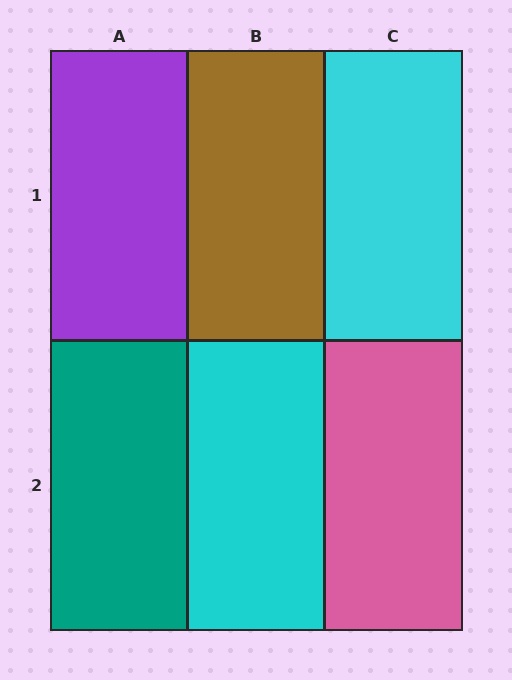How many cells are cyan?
2 cells are cyan.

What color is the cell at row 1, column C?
Cyan.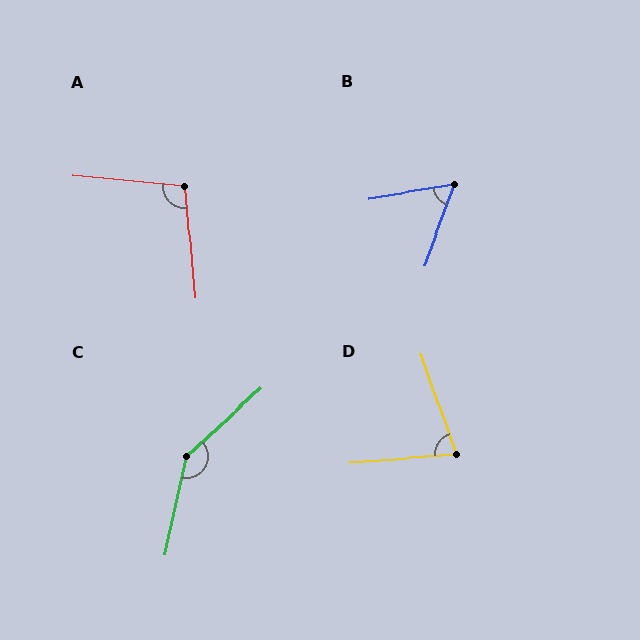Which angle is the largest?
C, at approximately 144 degrees.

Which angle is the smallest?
B, at approximately 61 degrees.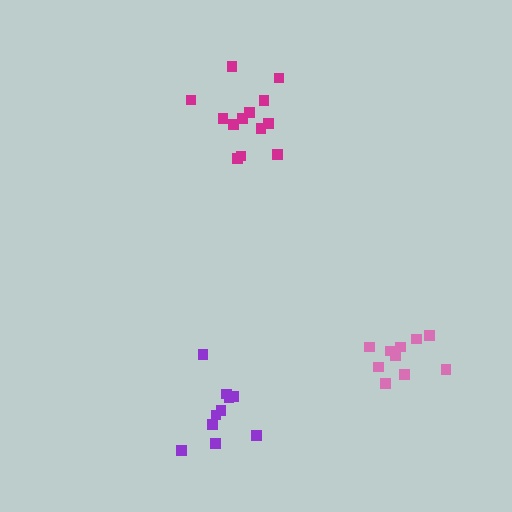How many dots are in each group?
Group 1: 13 dots, Group 2: 10 dots, Group 3: 10 dots (33 total).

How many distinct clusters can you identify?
There are 3 distinct clusters.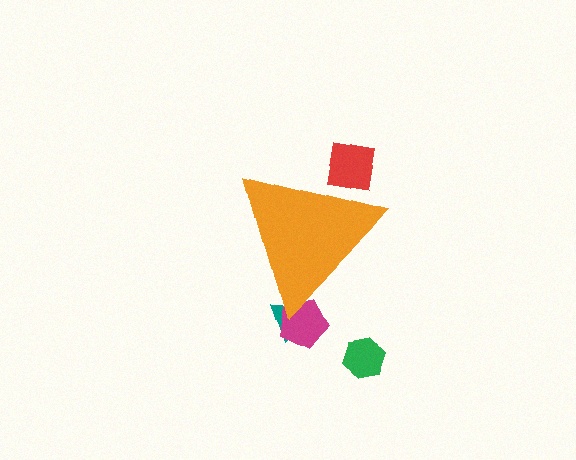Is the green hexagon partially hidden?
No, the green hexagon is fully visible.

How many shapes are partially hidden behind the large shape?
3 shapes are partially hidden.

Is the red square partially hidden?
Yes, the red square is partially hidden behind the orange triangle.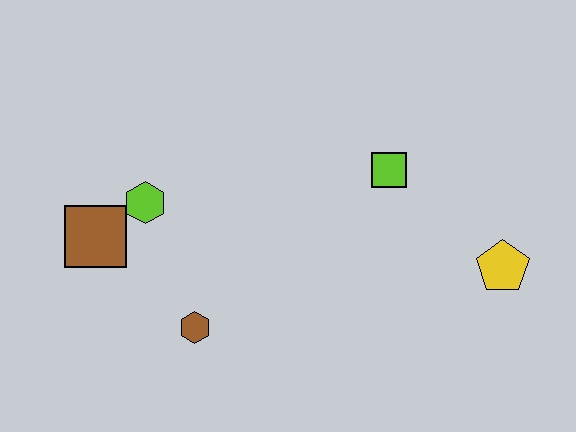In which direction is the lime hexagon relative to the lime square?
The lime hexagon is to the left of the lime square.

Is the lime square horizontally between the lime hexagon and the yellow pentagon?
Yes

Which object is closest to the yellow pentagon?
The lime square is closest to the yellow pentagon.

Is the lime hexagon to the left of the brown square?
No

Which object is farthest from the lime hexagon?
The yellow pentagon is farthest from the lime hexagon.